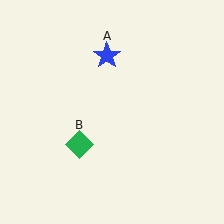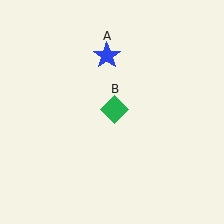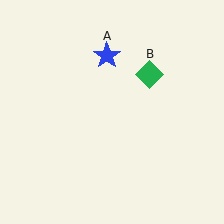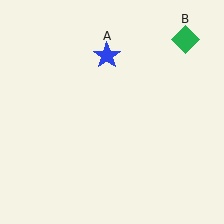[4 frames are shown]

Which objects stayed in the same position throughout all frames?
Blue star (object A) remained stationary.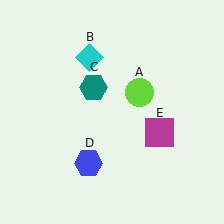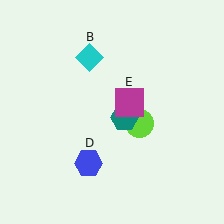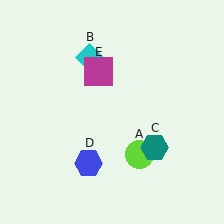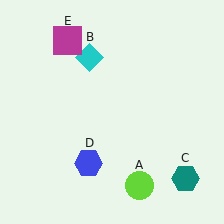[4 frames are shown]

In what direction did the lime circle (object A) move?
The lime circle (object A) moved down.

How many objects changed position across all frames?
3 objects changed position: lime circle (object A), teal hexagon (object C), magenta square (object E).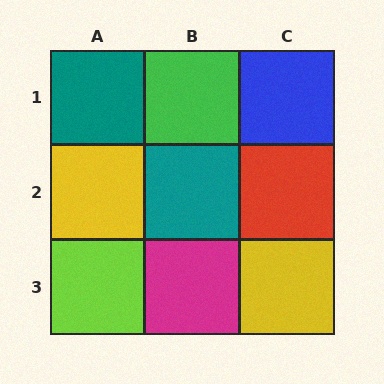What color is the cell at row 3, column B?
Magenta.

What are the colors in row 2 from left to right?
Yellow, teal, red.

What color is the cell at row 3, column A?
Lime.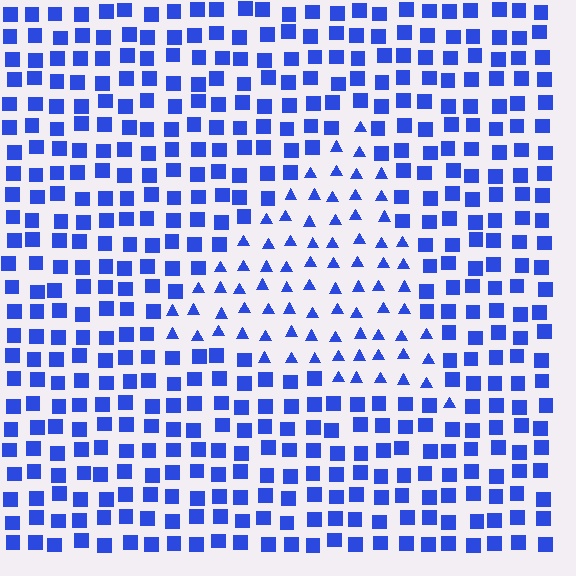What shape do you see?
I see a triangle.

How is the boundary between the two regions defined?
The boundary is defined by a change in element shape: triangles inside vs. squares outside. All elements share the same color and spacing.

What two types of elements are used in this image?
The image uses triangles inside the triangle region and squares outside it.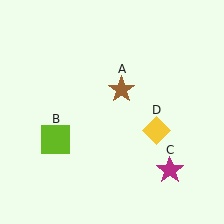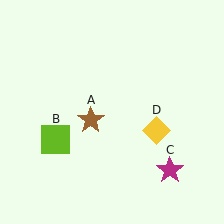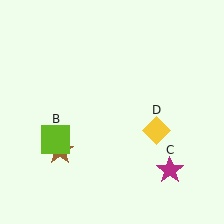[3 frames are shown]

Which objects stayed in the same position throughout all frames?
Lime square (object B) and magenta star (object C) and yellow diamond (object D) remained stationary.